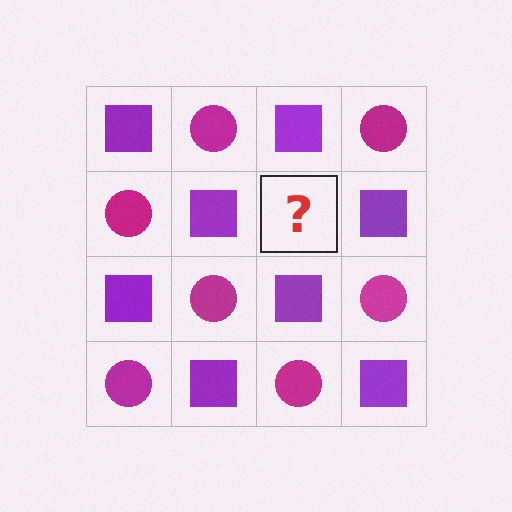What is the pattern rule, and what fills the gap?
The rule is that it alternates purple square and magenta circle in a checkerboard pattern. The gap should be filled with a magenta circle.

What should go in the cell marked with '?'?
The missing cell should contain a magenta circle.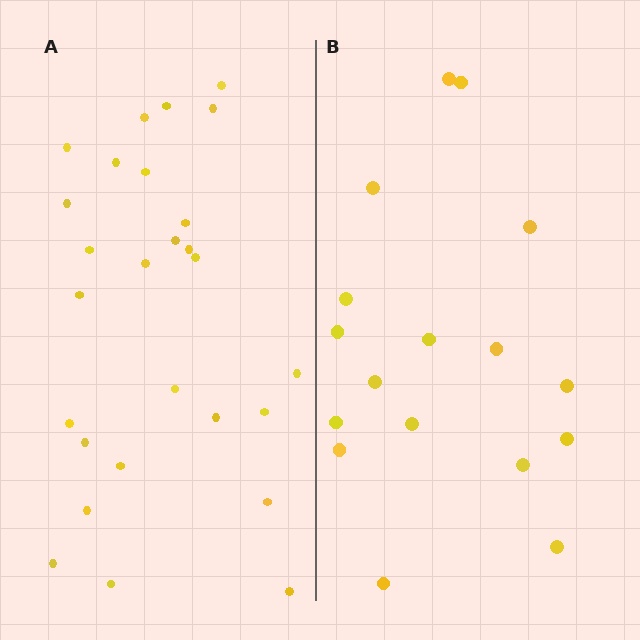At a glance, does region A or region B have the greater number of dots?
Region A (the left region) has more dots.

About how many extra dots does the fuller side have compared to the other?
Region A has roughly 10 or so more dots than region B.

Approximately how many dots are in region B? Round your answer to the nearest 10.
About 20 dots. (The exact count is 17, which rounds to 20.)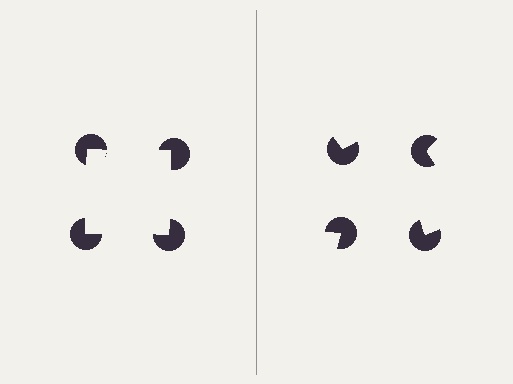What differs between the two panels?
The pac-man discs are positioned identically on both sides; only the wedge orientations differ. On the left they align to a square; on the right they are misaligned.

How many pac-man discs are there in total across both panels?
8 — 4 on each side.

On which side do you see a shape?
An illusory square appears on the left side. On the right side the wedge cuts are rotated, so no coherent shape forms.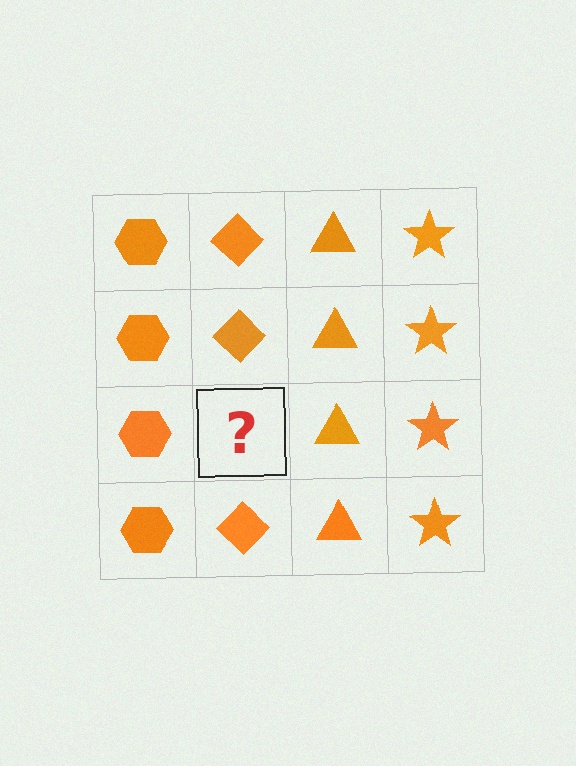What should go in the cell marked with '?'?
The missing cell should contain an orange diamond.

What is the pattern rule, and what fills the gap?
The rule is that each column has a consistent shape. The gap should be filled with an orange diamond.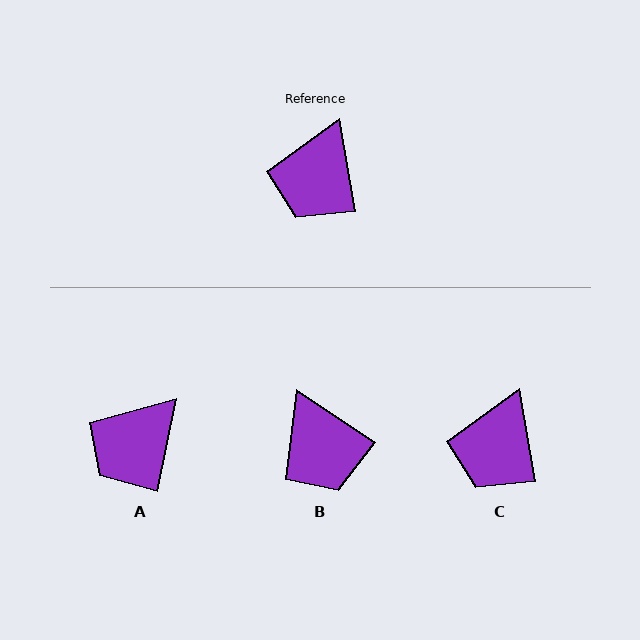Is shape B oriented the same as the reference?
No, it is off by about 47 degrees.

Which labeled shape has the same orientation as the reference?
C.